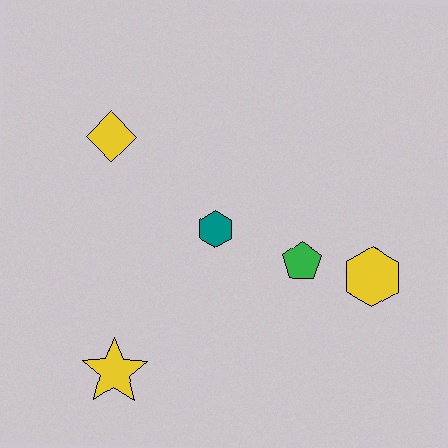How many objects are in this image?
There are 5 objects.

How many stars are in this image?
There is 1 star.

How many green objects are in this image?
There is 1 green object.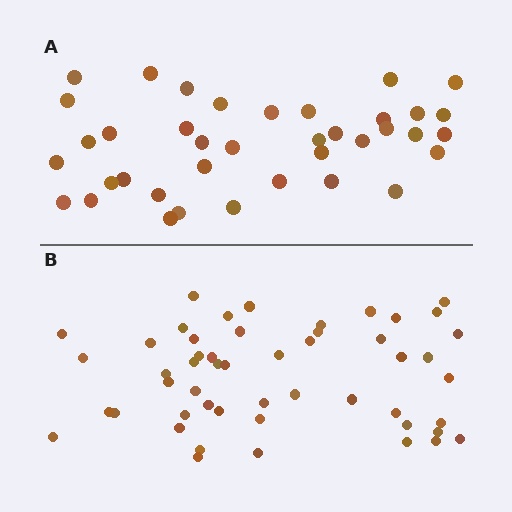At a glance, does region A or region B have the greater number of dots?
Region B (the bottom region) has more dots.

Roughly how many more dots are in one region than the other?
Region B has approximately 15 more dots than region A.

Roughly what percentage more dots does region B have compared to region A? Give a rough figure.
About 35% more.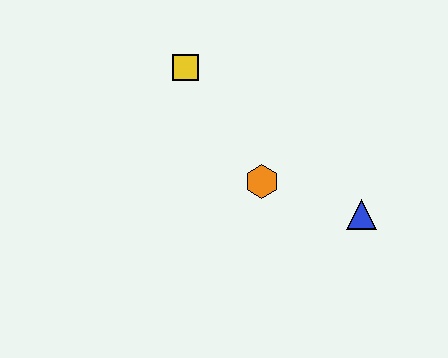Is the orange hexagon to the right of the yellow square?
Yes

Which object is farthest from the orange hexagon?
The yellow square is farthest from the orange hexagon.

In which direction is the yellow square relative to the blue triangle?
The yellow square is to the left of the blue triangle.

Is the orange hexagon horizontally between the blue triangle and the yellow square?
Yes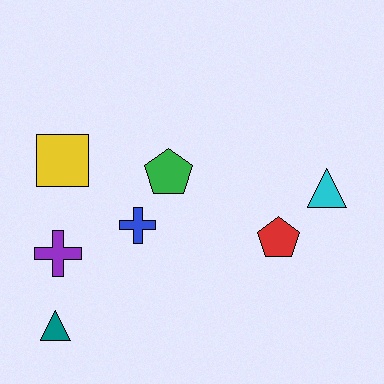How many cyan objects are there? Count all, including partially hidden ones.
There is 1 cyan object.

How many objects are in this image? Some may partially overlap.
There are 7 objects.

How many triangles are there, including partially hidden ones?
There are 2 triangles.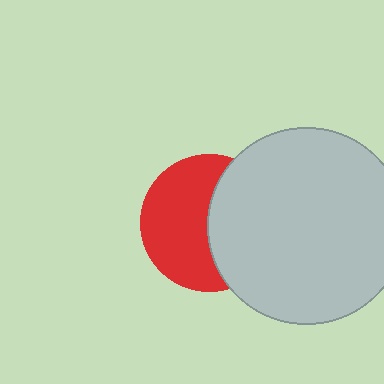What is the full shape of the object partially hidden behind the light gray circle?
The partially hidden object is a red circle.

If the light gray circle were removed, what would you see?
You would see the complete red circle.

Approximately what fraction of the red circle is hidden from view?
Roughly 45% of the red circle is hidden behind the light gray circle.